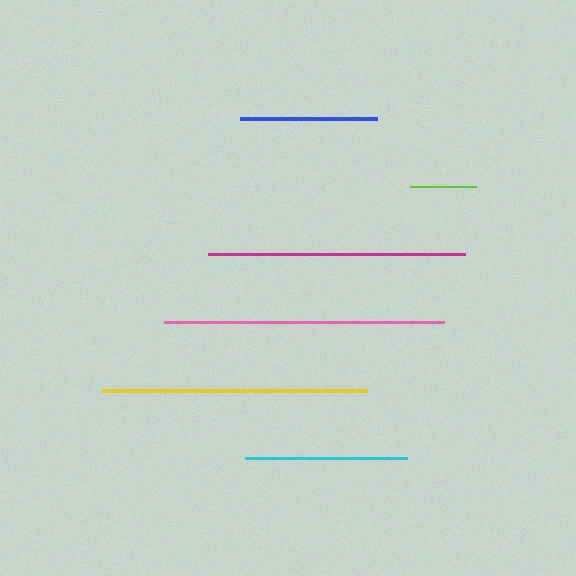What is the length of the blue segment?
The blue segment is approximately 137 pixels long.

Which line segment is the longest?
The pink line is the longest at approximately 280 pixels.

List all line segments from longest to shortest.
From longest to shortest: pink, yellow, magenta, cyan, blue, lime.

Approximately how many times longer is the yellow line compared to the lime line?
The yellow line is approximately 4.0 times the length of the lime line.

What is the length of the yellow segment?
The yellow segment is approximately 265 pixels long.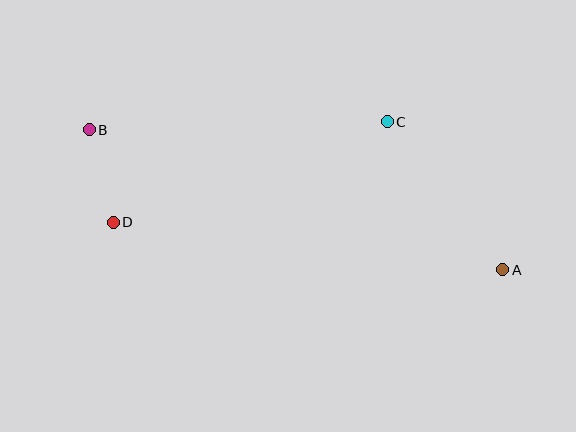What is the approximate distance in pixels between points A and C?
The distance between A and C is approximately 188 pixels.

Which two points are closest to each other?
Points B and D are closest to each other.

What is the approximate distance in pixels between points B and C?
The distance between B and C is approximately 298 pixels.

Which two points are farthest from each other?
Points A and B are farthest from each other.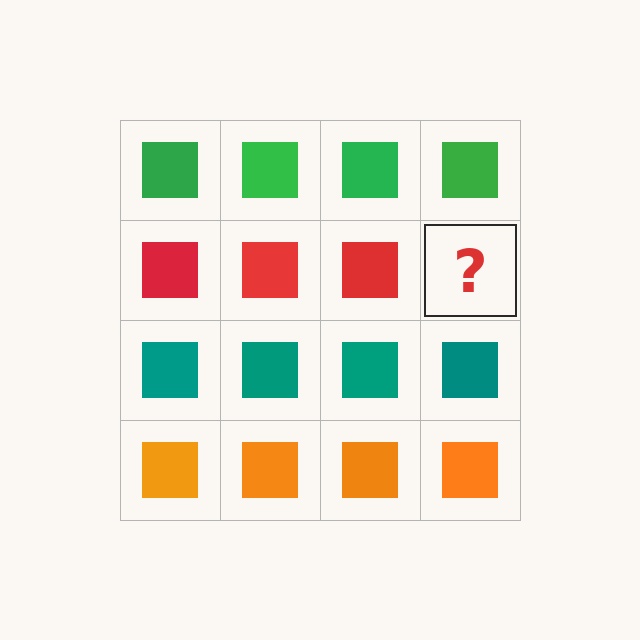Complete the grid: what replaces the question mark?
The question mark should be replaced with a red square.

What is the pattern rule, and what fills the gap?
The rule is that each row has a consistent color. The gap should be filled with a red square.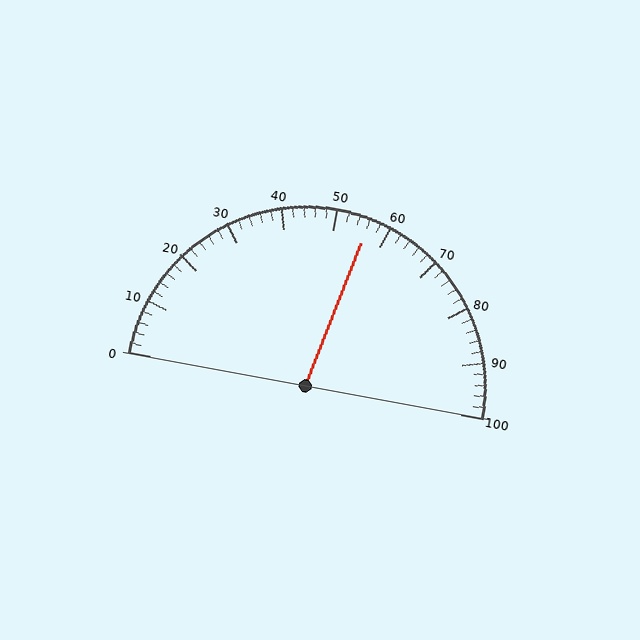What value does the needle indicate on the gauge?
The needle indicates approximately 56.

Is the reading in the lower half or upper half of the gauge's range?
The reading is in the upper half of the range (0 to 100).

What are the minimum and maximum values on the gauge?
The gauge ranges from 0 to 100.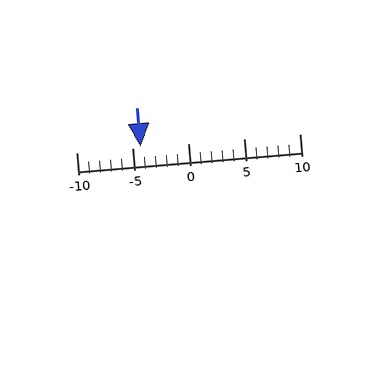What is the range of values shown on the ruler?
The ruler shows values from -10 to 10.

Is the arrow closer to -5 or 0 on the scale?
The arrow is closer to -5.